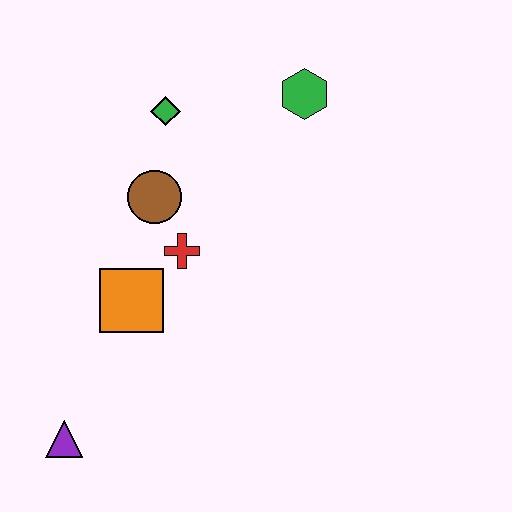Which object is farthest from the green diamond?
The purple triangle is farthest from the green diamond.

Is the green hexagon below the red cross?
No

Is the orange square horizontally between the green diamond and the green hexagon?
No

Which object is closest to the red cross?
The brown circle is closest to the red cross.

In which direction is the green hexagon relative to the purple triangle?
The green hexagon is above the purple triangle.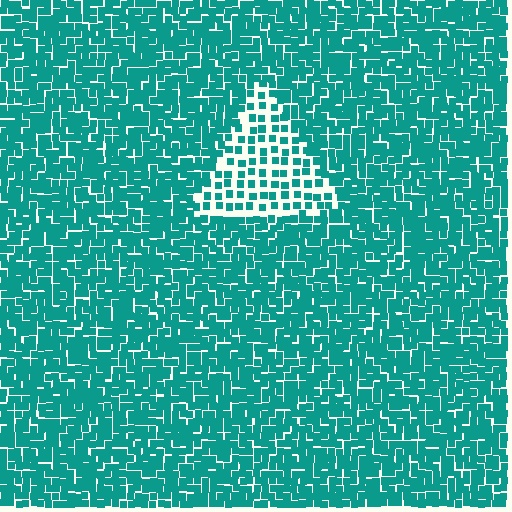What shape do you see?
I see a triangle.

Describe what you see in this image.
The image contains small teal elements arranged at two different densities. A triangle-shaped region is visible where the elements are less densely packed than the surrounding area.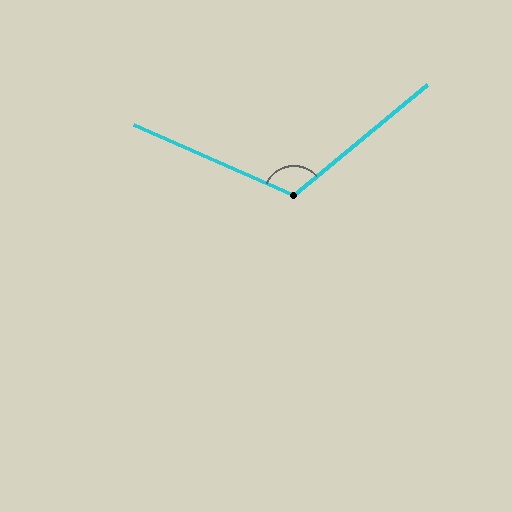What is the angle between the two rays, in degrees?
Approximately 116 degrees.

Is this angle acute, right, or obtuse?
It is obtuse.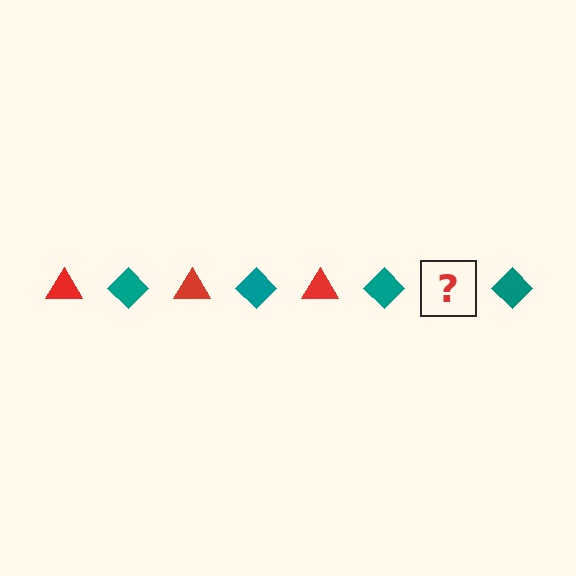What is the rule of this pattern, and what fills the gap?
The rule is that the pattern alternates between red triangle and teal diamond. The gap should be filled with a red triangle.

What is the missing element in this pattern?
The missing element is a red triangle.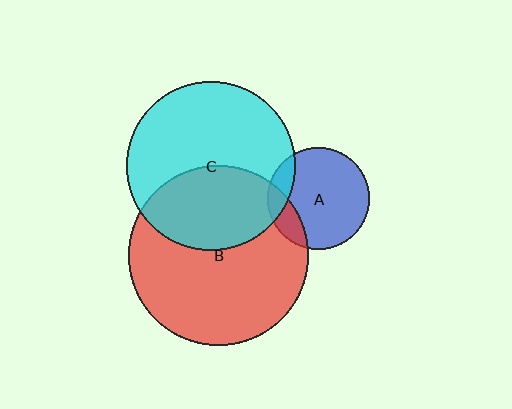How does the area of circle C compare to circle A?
Approximately 2.7 times.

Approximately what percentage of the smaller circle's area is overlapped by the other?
Approximately 15%.